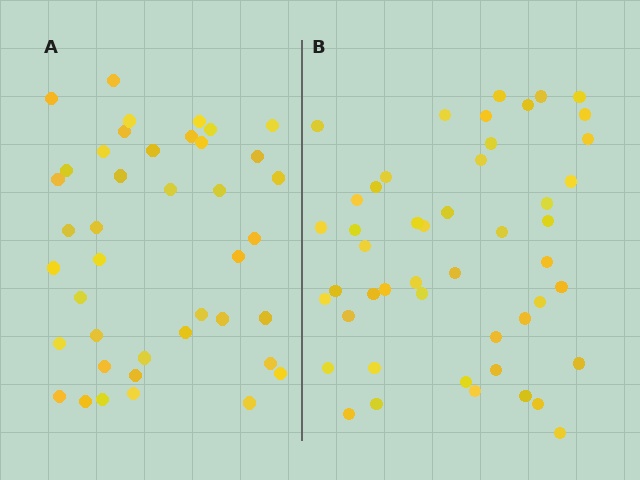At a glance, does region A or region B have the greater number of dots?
Region B (the right region) has more dots.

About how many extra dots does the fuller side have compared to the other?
Region B has roughly 8 or so more dots than region A.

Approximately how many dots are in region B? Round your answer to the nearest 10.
About 50 dots. (The exact count is 48, which rounds to 50.)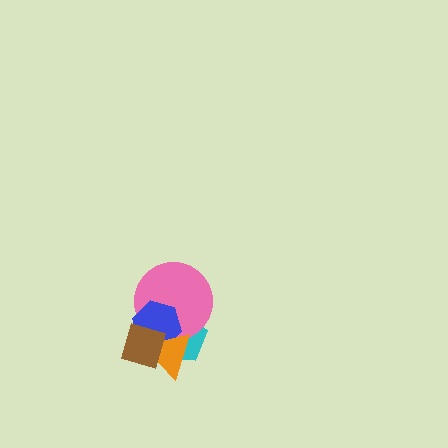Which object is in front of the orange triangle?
The brown diamond is in front of the orange triangle.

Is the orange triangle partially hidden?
Yes, it is partially covered by another shape.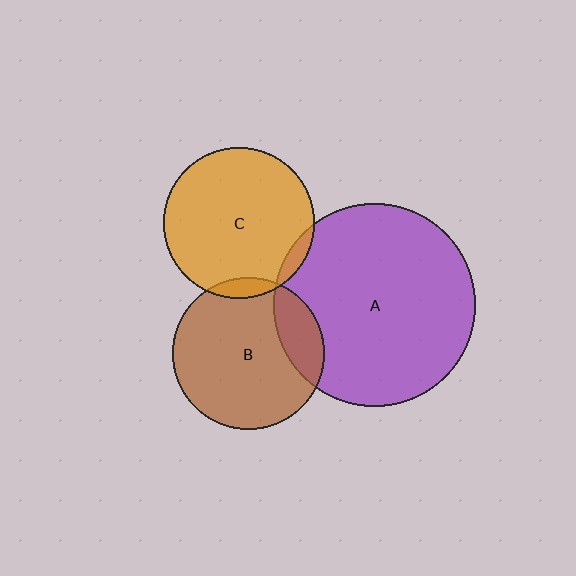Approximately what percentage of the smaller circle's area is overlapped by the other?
Approximately 5%.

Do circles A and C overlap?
Yes.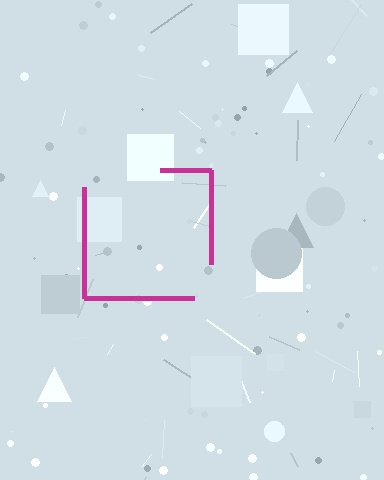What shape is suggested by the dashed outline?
The dashed outline suggests a square.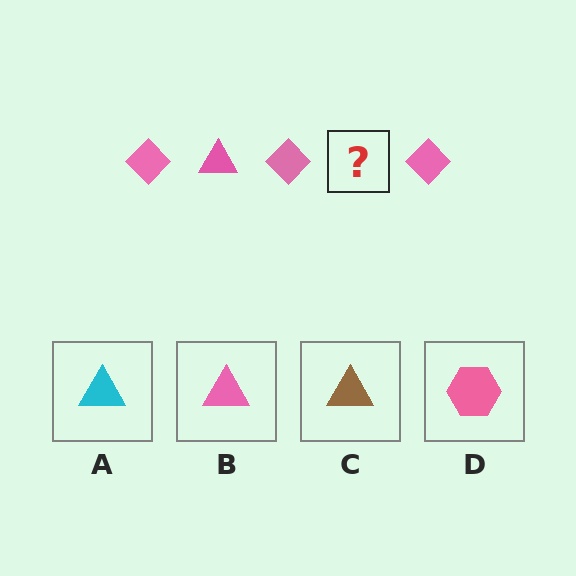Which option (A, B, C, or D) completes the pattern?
B.